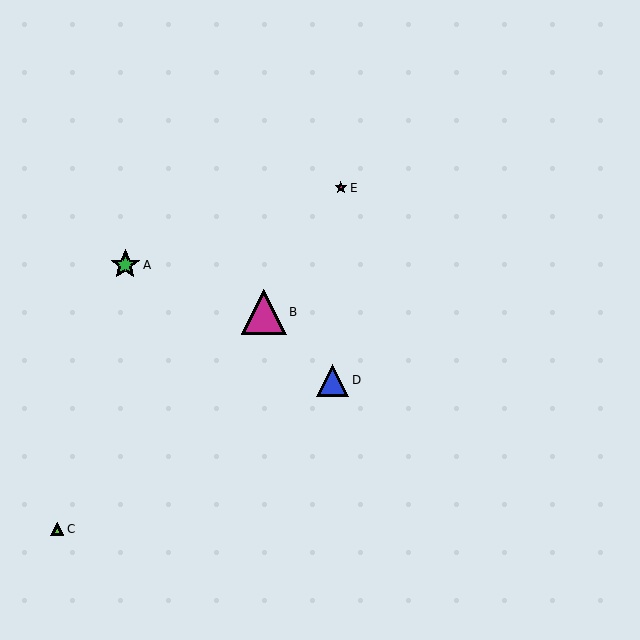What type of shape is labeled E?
Shape E is a magenta star.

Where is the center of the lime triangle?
The center of the lime triangle is at (57, 529).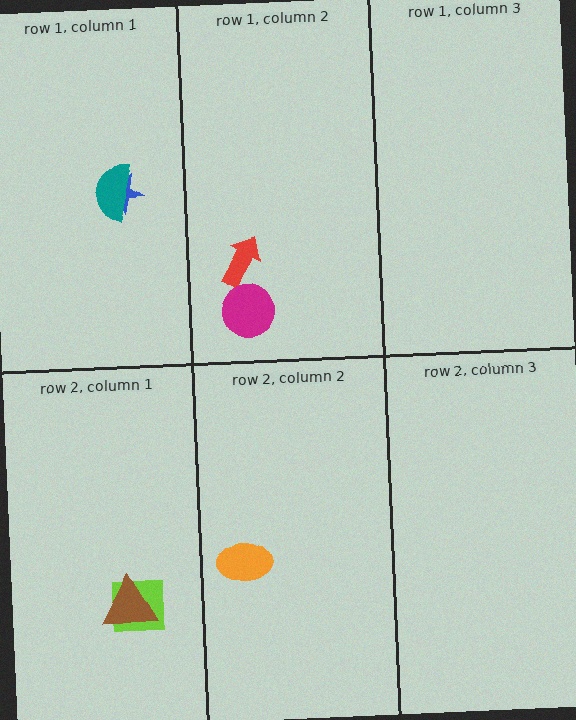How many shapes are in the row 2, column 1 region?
2.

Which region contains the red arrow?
The row 1, column 2 region.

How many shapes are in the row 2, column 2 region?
1.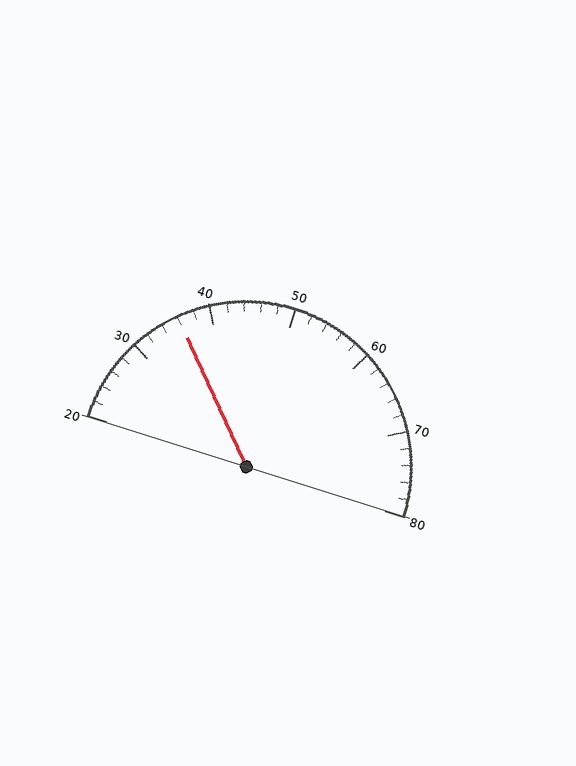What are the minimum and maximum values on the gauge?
The gauge ranges from 20 to 80.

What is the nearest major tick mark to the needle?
The nearest major tick mark is 40.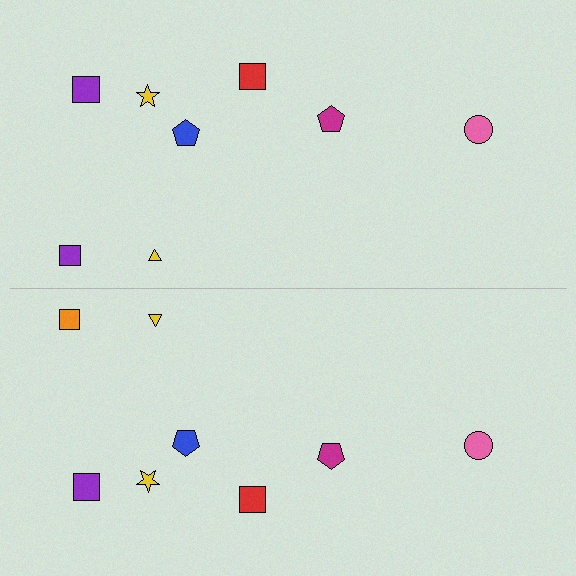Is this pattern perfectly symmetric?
No, the pattern is not perfectly symmetric. The orange square on the bottom side breaks the symmetry — its mirror counterpart is purple.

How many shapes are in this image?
There are 16 shapes in this image.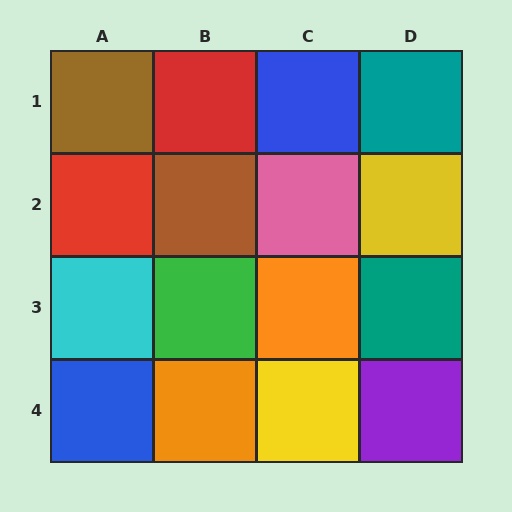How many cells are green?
1 cell is green.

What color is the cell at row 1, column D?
Teal.